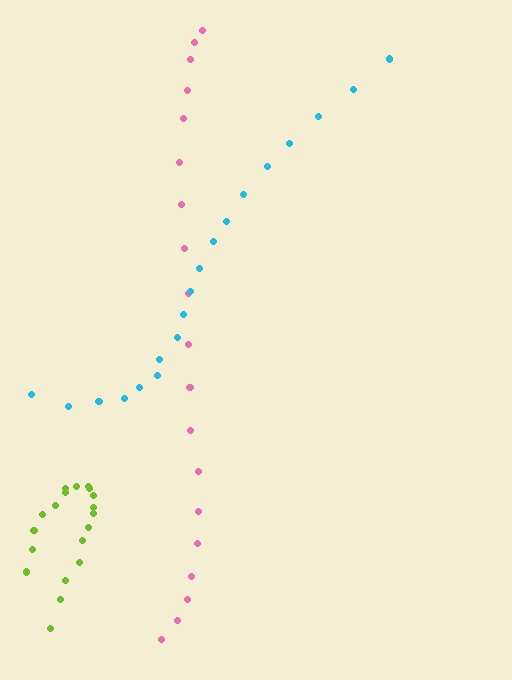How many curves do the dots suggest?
There are 3 distinct paths.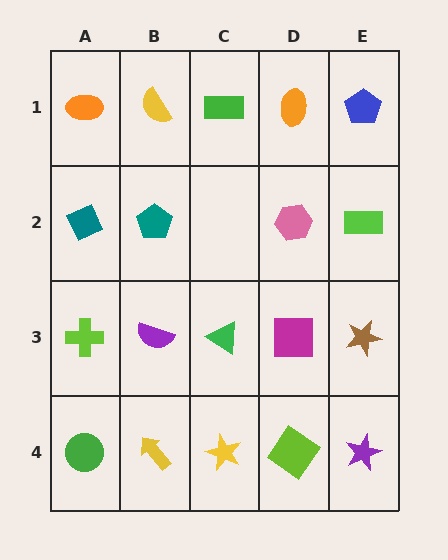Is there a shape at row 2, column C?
No, that cell is empty.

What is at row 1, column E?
A blue pentagon.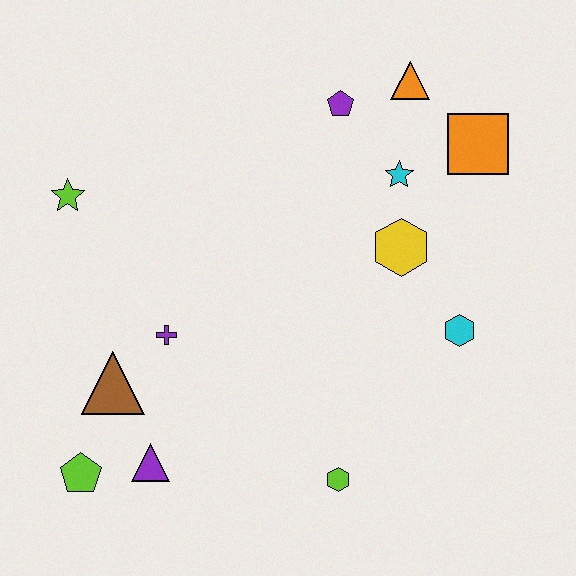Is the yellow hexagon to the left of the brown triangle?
No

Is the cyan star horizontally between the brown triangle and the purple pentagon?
No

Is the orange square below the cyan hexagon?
No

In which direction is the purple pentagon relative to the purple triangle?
The purple pentagon is above the purple triangle.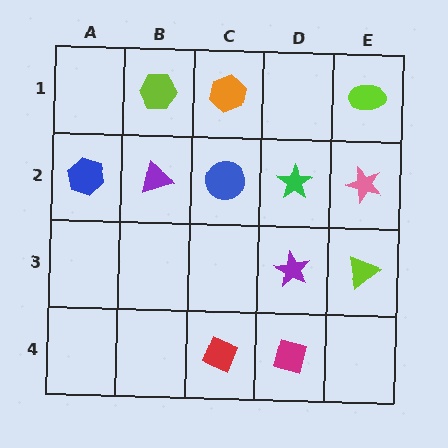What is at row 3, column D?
A purple star.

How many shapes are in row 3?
2 shapes.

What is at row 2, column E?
A pink star.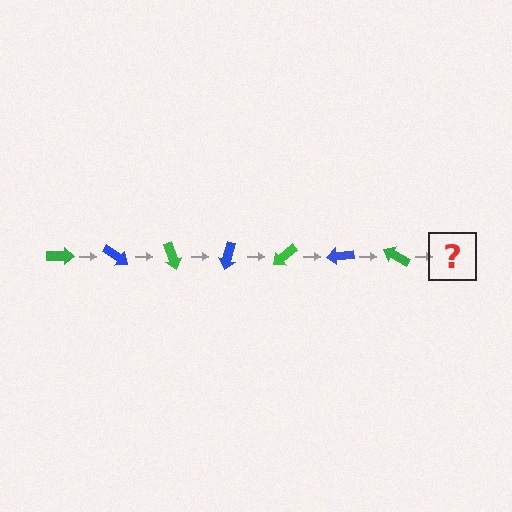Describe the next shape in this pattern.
It should be a blue arrow, rotated 245 degrees from the start.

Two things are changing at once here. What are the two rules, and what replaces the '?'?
The two rules are that it rotates 35 degrees each step and the color cycles through green and blue. The '?' should be a blue arrow, rotated 245 degrees from the start.